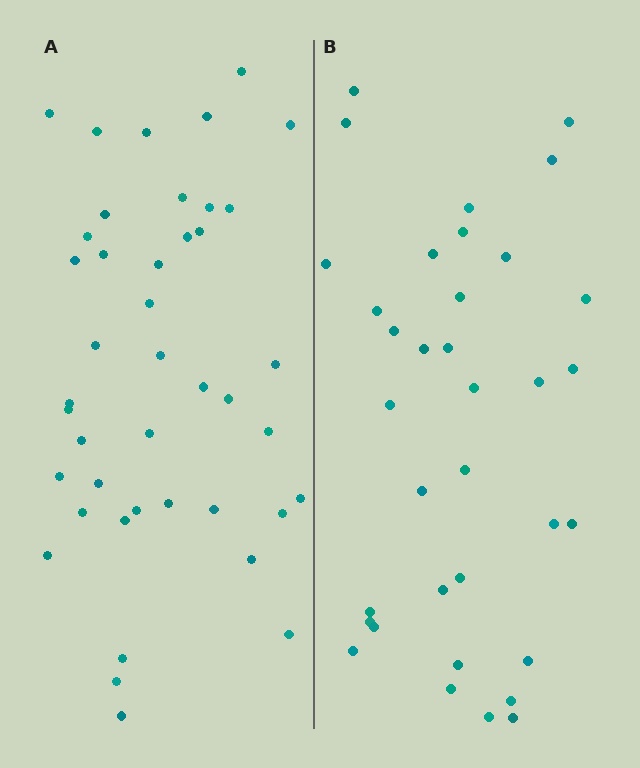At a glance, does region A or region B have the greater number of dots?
Region A (the left region) has more dots.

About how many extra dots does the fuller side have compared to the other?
Region A has roughly 8 or so more dots than region B.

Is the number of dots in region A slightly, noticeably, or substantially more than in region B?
Region A has only slightly more — the two regions are fairly close. The ratio is roughly 1.2 to 1.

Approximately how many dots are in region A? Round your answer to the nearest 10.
About 40 dots. (The exact count is 42, which rounds to 40.)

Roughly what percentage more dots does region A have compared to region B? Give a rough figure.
About 20% more.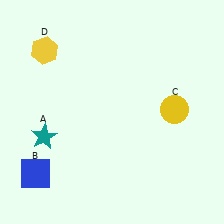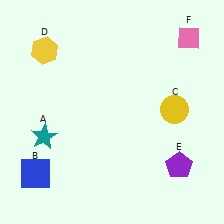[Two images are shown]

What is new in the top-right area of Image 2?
A pink diamond (F) was added in the top-right area of Image 2.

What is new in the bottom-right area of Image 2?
A purple pentagon (E) was added in the bottom-right area of Image 2.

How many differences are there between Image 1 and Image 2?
There are 2 differences between the two images.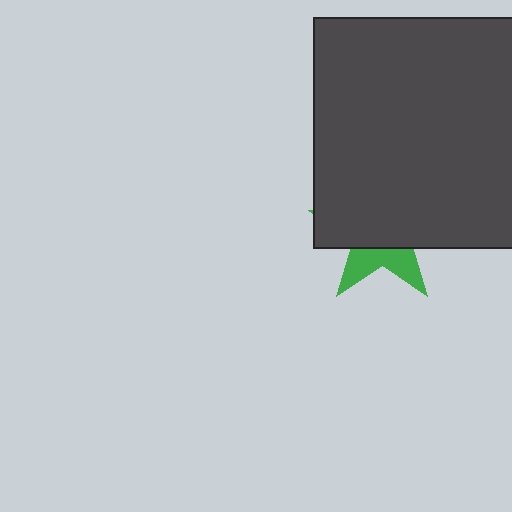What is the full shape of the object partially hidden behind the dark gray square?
The partially hidden object is a green star.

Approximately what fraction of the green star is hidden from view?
Roughly 68% of the green star is hidden behind the dark gray square.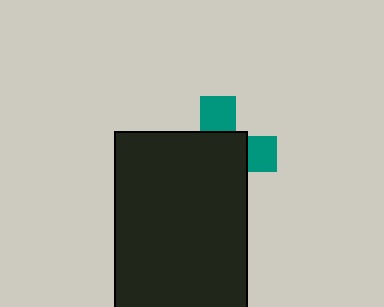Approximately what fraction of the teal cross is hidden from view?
Roughly 67% of the teal cross is hidden behind the black rectangle.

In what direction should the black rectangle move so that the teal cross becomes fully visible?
The black rectangle should move toward the lower-left. That is the shortest direction to clear the overlap and leave the teal cross fully visible.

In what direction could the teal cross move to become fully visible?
The teal cross could move toward the upper-right. That would shift it out from behind the black rectangle entirely.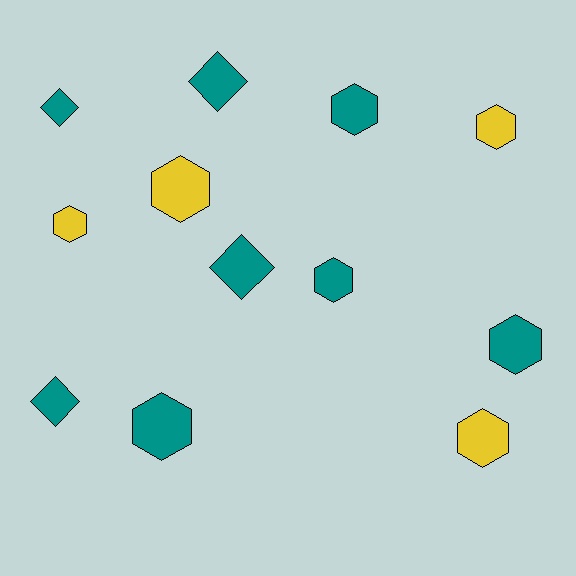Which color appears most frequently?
Teal, with 8 objects.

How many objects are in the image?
There are 12 objects.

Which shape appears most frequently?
Hexagon, with 8 objects.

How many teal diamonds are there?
There are 4 teal diamonds.